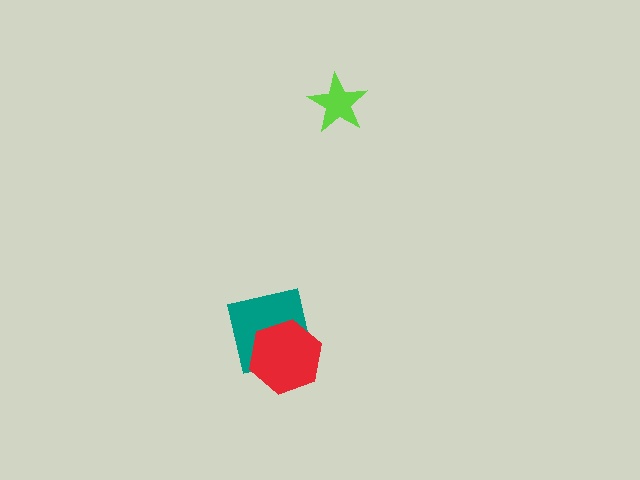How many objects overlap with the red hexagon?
1 object overlaps with the red hexagon.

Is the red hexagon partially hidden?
No, no other shape covers it.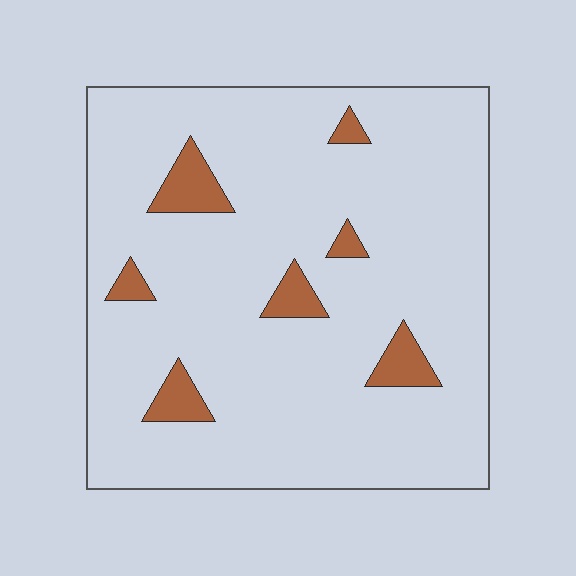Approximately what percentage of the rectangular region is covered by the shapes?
Approximately 10%.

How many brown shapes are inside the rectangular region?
7.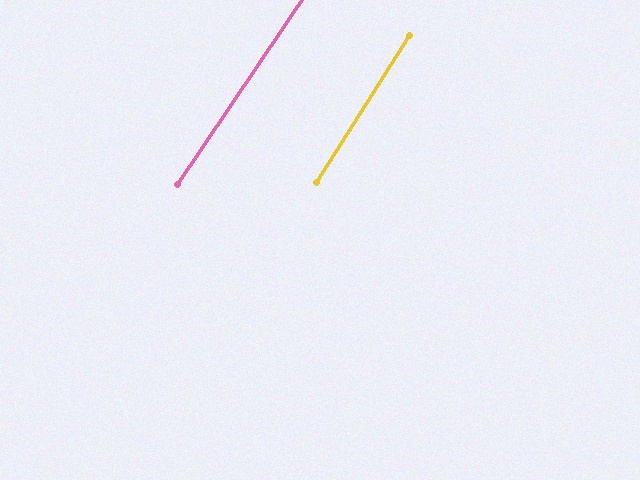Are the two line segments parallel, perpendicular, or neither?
Parallel — their directions differ by only 1.3°.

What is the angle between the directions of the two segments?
Approximately 1 degree.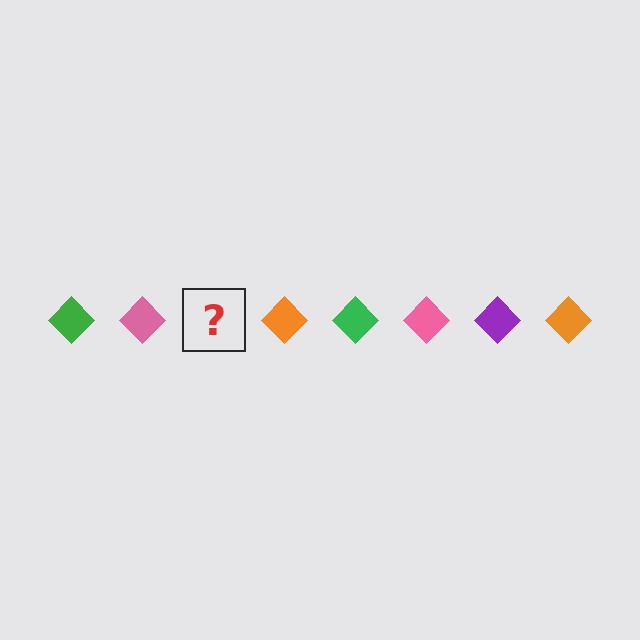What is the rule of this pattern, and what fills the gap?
The rule is that the pattern cycles through green, pink, purple, orange diamonds. The gap should be filled with a purple diamond.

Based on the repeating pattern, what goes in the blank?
The blank should be a purple diamond.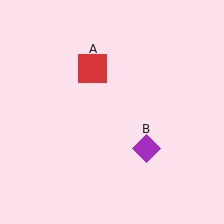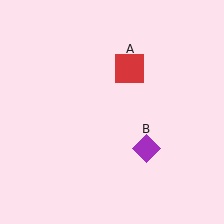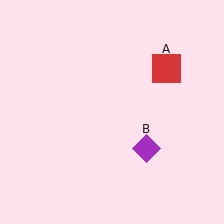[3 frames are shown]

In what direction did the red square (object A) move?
The red square (object A) moved right.